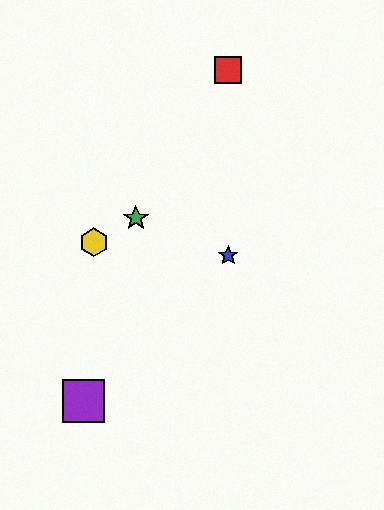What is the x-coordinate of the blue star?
The blue star is at x≈228.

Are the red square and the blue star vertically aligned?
Yes, both are at x≈228.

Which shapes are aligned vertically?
The red square, the blue star are aligned vertically.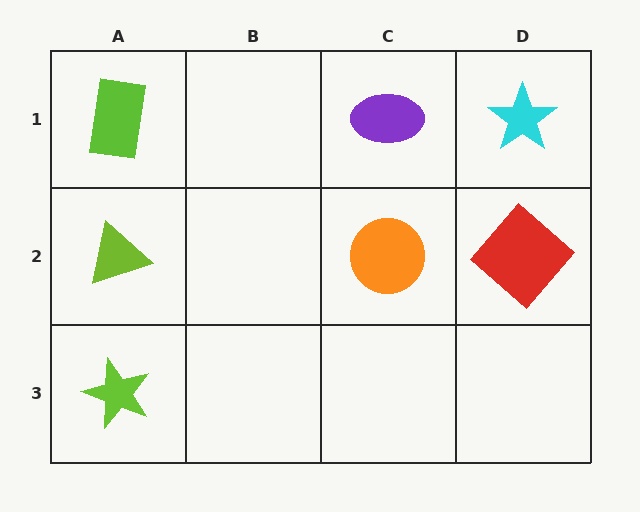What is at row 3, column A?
A lime star.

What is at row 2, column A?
A lime triangle.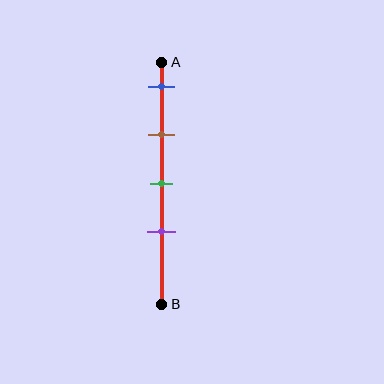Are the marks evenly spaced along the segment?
Yes, the marks are approximately evenly spaced.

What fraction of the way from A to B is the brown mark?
The brown mark is approximately 30% (0.3) of the way from A to B.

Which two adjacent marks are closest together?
The green and purple marks are the closest adjacent pair.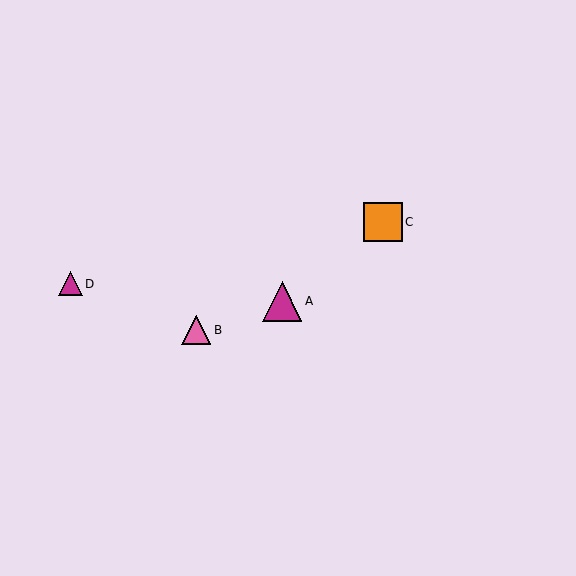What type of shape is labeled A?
Shape A is a magenta triangle.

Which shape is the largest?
The magenta triangle (labeled A) is the largest.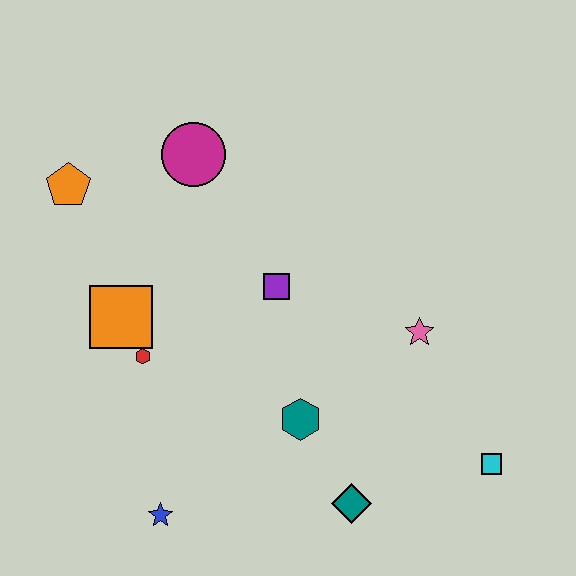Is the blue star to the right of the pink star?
No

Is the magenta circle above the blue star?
Yes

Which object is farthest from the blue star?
The magenta circle is farthest from the blue star.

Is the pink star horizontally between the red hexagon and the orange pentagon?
No